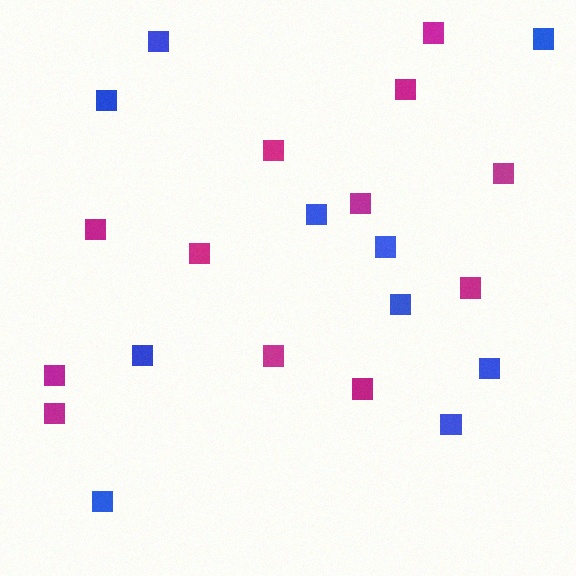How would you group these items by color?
There are 2 groups: one group of blue squares (10) and one group of magenta squares (12).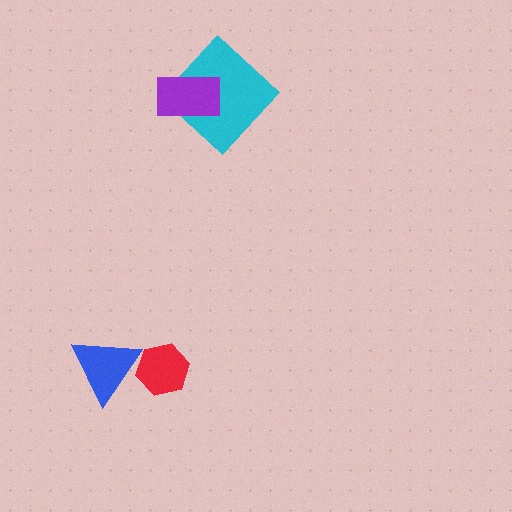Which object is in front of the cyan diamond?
The purple rectangle is in front of the cyan diamond.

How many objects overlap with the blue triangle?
1 object overlaps with the blue triangle.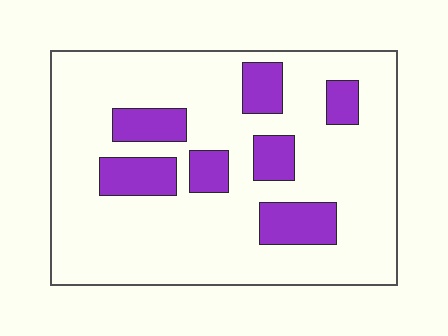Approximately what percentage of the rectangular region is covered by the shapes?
Approximately 20%.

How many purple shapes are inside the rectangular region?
7.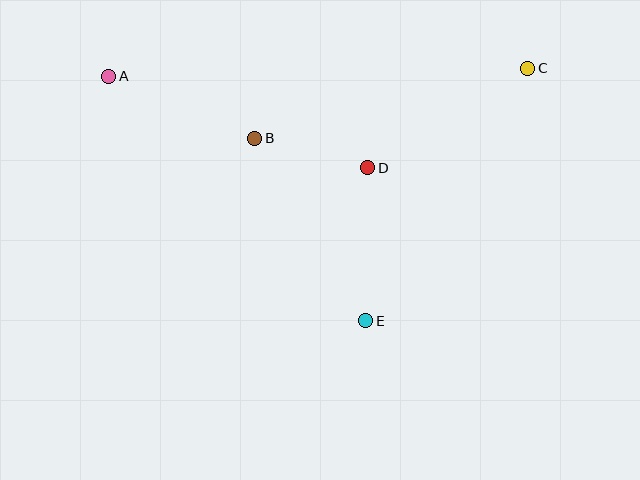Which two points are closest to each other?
Points B and D are closest to each other.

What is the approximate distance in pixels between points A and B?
The distance between A and B is approximately 159 pixels.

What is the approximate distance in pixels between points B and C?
The distance between B and C is approximately 282 pixels.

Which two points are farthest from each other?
Points A and C are farthest from each other.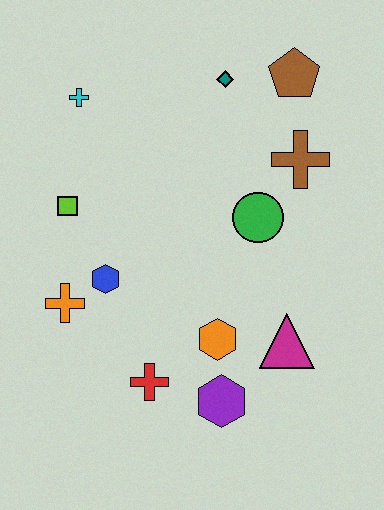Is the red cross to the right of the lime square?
Yes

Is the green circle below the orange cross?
No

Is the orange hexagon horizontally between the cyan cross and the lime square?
No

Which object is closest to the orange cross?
The blue hexagon is closest to the orange cross.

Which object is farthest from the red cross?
The brown pentagon is farthest from the red cross.